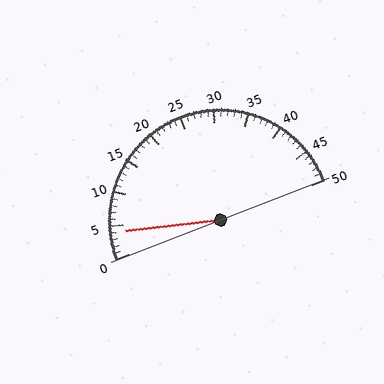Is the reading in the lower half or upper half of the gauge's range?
The reading is in the lower half of the range (0 to 50).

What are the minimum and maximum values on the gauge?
The gauge ranges from 0 to 50.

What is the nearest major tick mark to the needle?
The nearest major tick mark is 5.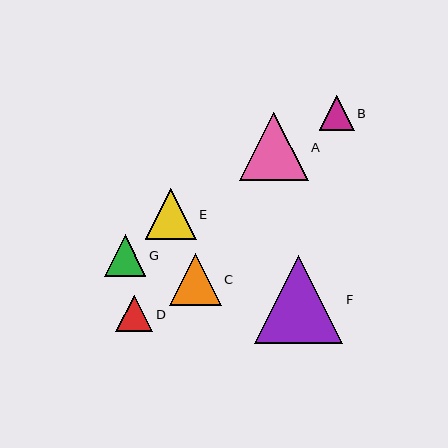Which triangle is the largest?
Triangle F is the largest with a size of approximately 88 pixels.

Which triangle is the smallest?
Triangle B is the smallest with a size of approximately 35 pixels.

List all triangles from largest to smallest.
From largest to smallest: F, A, C, E, G, D, B.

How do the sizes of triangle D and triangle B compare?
Triangle D and triangle B are approximately the same size.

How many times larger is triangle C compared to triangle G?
Triangle C is approximately 1.2 times the size of triangle G.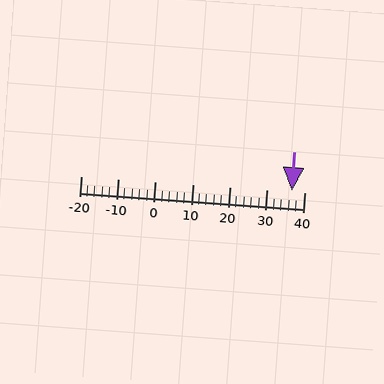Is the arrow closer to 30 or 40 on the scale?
The arrow is closer to 40.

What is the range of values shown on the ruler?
The ruler shows values from -20 to 40.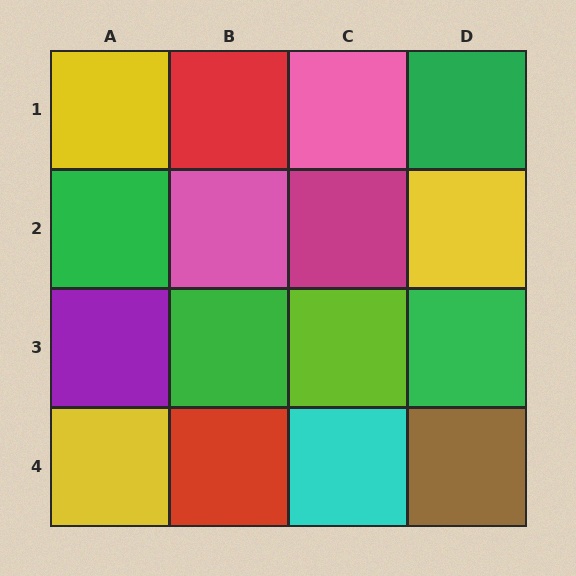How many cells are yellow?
3 cells are yellow.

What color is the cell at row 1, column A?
Yellow.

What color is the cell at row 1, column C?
Pink.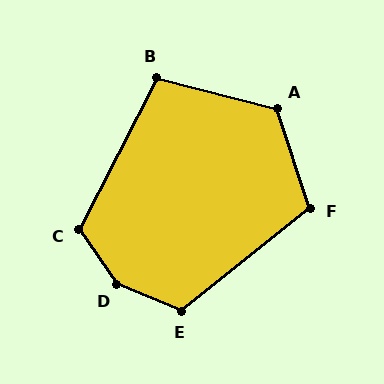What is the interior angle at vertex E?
Approximately 119 degrees (obtuse).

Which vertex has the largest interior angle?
D, at approximately 147 degrees.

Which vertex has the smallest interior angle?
B, at approximately 103 degrees.